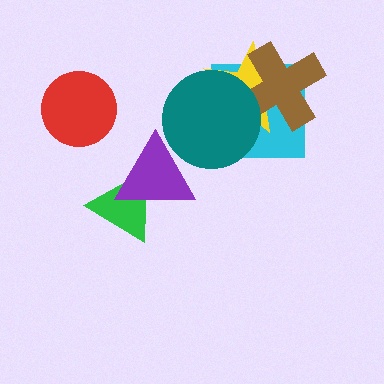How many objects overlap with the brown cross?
3 objects overlap with the brown cross.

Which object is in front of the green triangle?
The purple triangle is in front of the green triangle.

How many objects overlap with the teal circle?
4 objects overlap with the teal circle.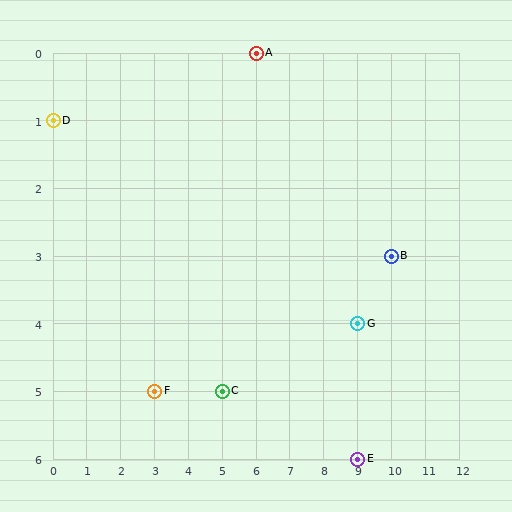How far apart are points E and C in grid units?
Points E and C are 4 columns and 1 row apart (about 4.1 grid units diagonally).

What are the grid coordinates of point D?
Point D is at grid coordinates (0, 1).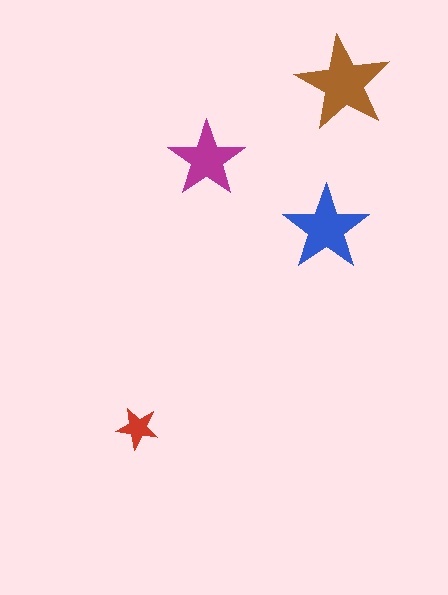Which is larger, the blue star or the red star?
The blue one.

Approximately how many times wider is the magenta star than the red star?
About 2 times wider.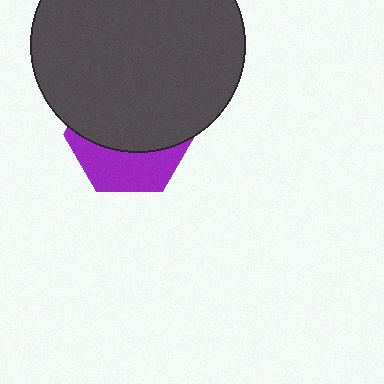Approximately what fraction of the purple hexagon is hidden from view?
Roughly 63% of the purple hexagon is hidden behind the dark gray circle.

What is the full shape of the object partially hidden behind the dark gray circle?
The partially hidden object is a purple hexagon.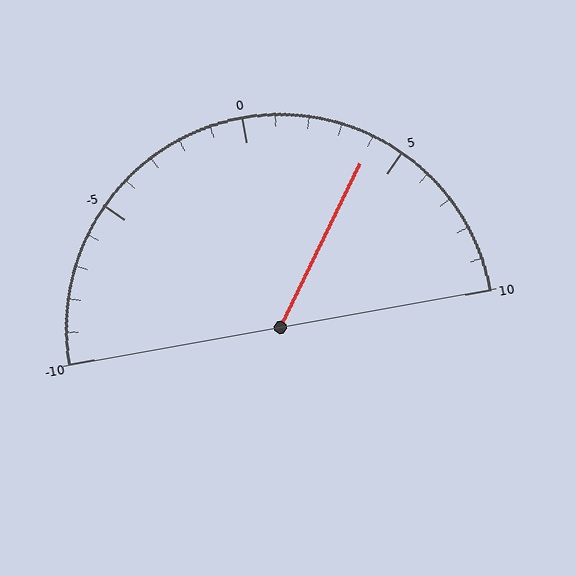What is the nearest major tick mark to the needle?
The nearest major tick mark is 5.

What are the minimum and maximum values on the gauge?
The gauge ranges from -10 to 10.